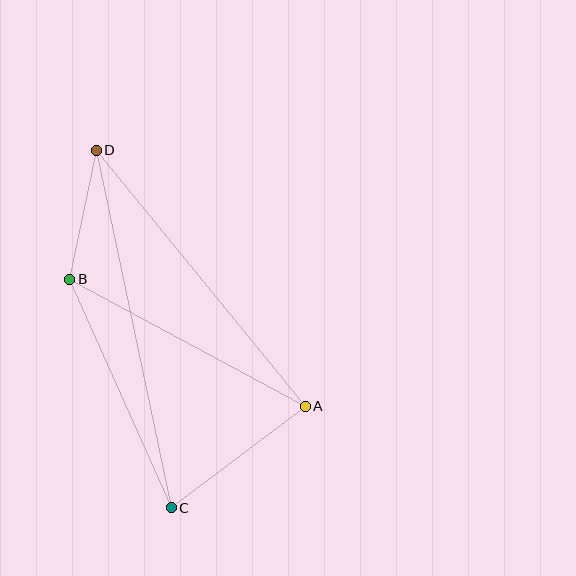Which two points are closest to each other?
Points B and D are closest to each other.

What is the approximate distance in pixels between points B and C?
The distance between B and C is approximately 250 pixels.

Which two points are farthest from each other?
Points C and D are farthest from each other.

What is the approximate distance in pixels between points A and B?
The distance between A and B is approximately 268 pixels.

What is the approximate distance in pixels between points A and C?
The distance between A and C is approximately 168 pixels.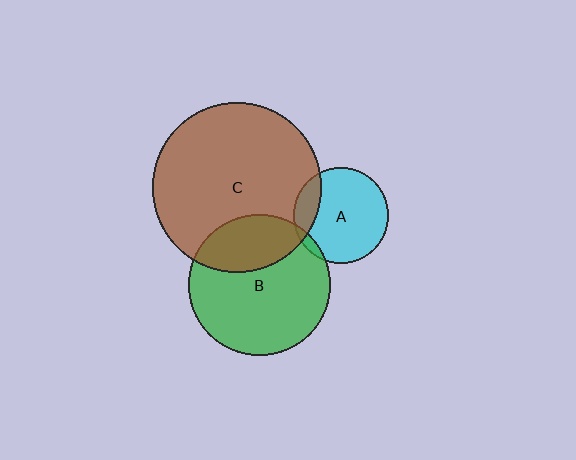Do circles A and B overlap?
Yes.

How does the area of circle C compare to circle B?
Approximately 1.4 times.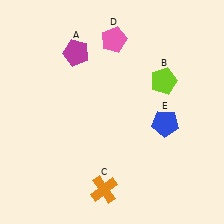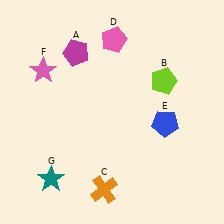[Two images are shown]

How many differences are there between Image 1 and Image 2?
There are 2 differences between the two images.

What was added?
A pink star (F), a teal star (G) were added in Image 2.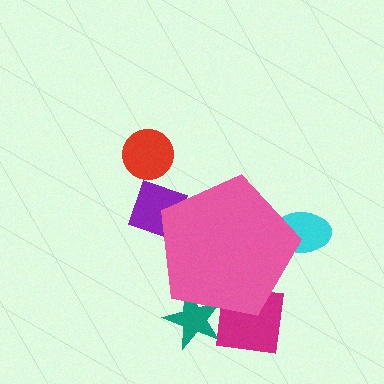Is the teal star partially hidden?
Yes, the teal star is partially hidden behind the pink pentagon.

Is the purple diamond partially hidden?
Yes, the purple diamond is partially hidden behind the pink pentagon.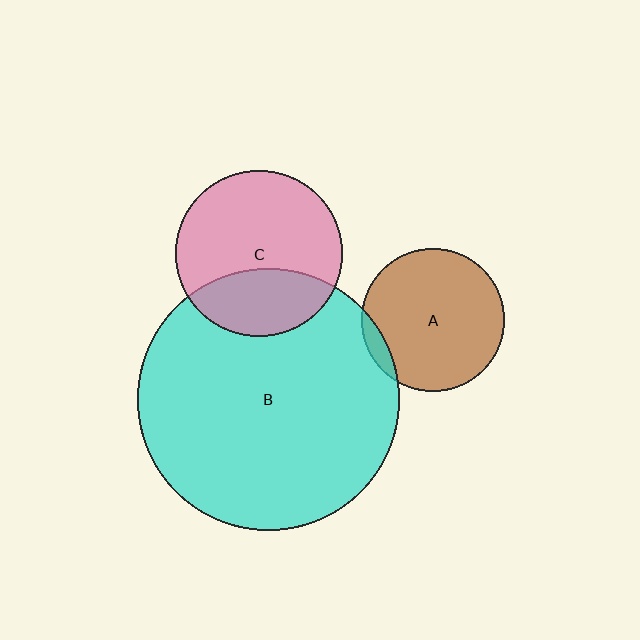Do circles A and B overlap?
Yes.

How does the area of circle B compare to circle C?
Approximately 2.5 times.